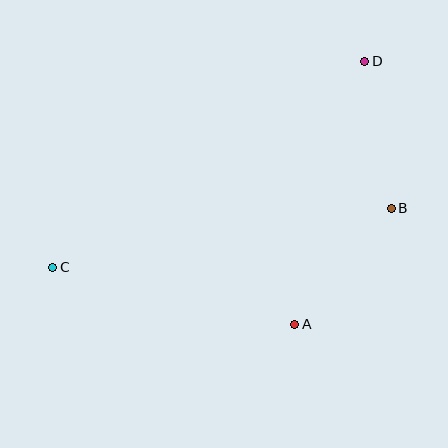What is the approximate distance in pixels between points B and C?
The distance between B and C is approximately 344 pixels.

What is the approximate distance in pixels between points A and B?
The distance between A and B is approximately 151 pixels.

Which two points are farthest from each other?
Points C and D are farthest from each other.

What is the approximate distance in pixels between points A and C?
The distance between A and C is approximately 248 pixels.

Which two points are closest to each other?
Points B and D are closest to each other.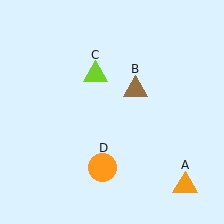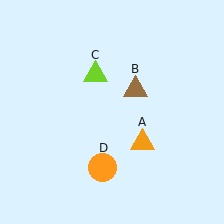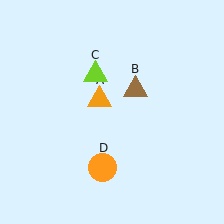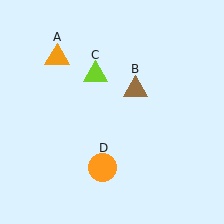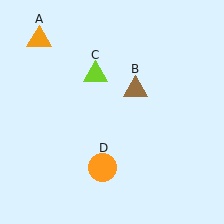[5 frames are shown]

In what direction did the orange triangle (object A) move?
The orange triangle (object A) moved up and to the left.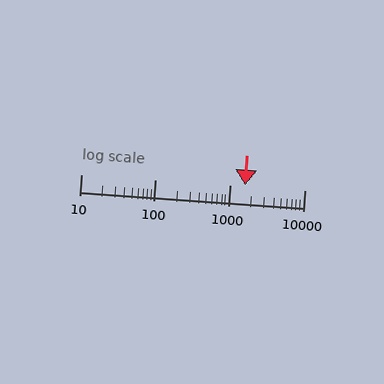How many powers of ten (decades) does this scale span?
The scale spans 3 decades, from 10 to 10000.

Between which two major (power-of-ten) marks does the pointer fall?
The pointer is between 1000 and 10000.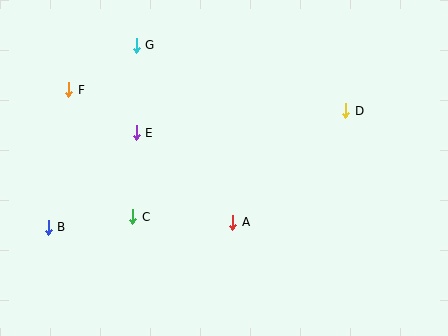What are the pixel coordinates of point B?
Point B is at (48, 227).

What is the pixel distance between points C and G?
The distance between C and G is 171 pixels.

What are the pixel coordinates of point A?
Point A is at (233, 222).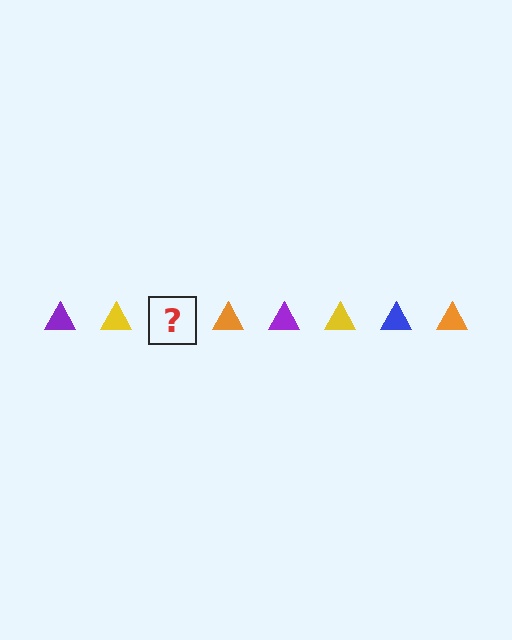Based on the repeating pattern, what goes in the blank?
The blank should be a blue triangle.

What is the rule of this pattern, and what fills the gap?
The rule is that the pattern cycles through purple, yellow, blue, orange triangles. The gap should be filled with a blue triangle.